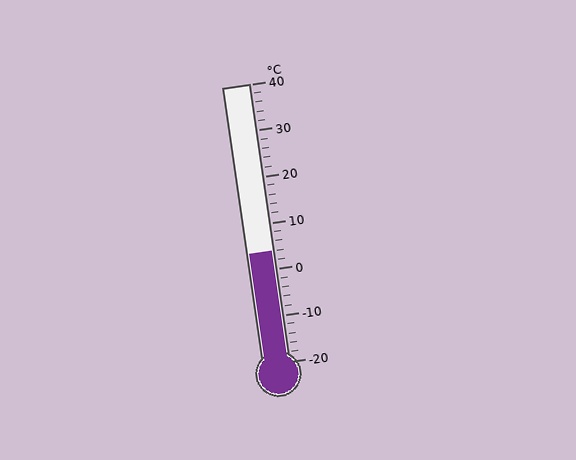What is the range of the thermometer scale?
The thermometer scale ranges from -20°C to 40°C.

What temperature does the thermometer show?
The thermometer shows approximately 4°C.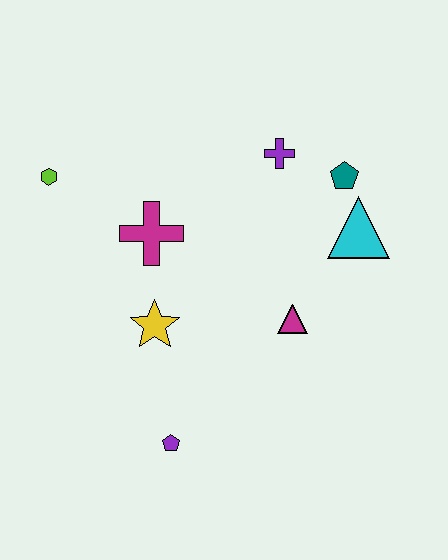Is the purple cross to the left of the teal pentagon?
Yes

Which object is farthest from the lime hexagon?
The cyan triangle is farthest from the lime hexagon.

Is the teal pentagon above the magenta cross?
Yes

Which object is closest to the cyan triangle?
The teal pentagon is closest to the cyan triangle.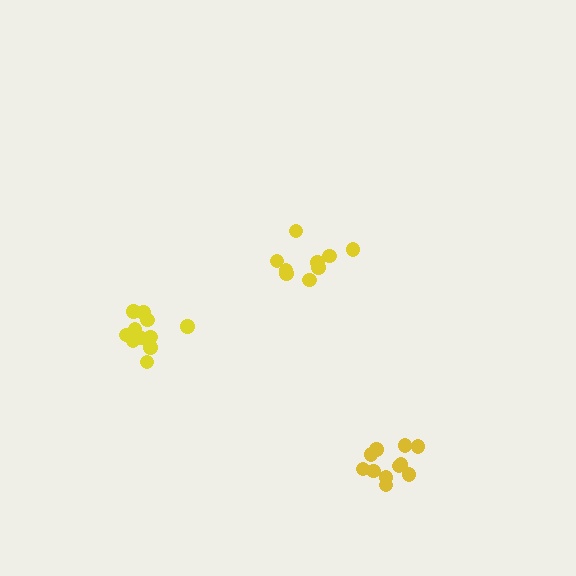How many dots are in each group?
Group 1: 11 dots, Group 2: 9 dots, Group 3: 11 dots (31 total).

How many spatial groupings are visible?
There are 3 spatial groupings.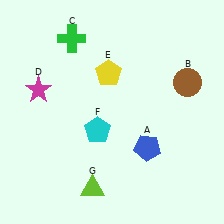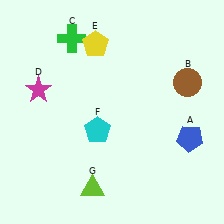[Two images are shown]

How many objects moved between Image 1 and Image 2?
2 objects moved between the two images.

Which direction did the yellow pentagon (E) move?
The yellow pentagon (E) moved up.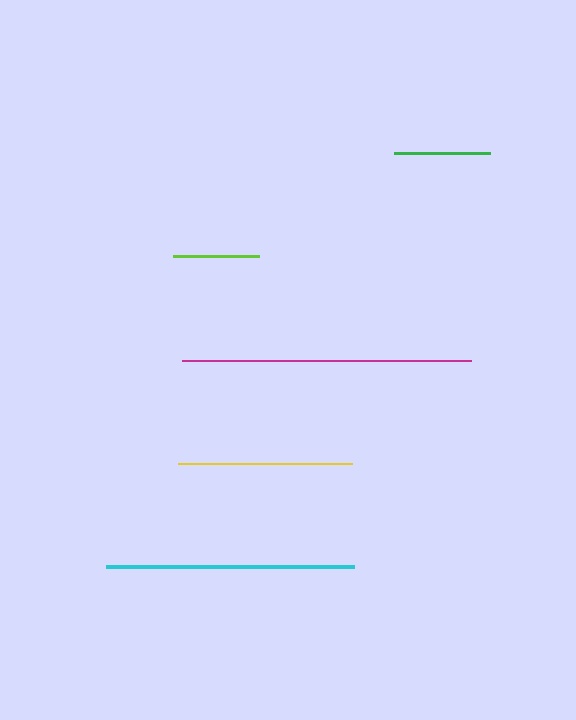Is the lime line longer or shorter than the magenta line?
The magenta line is longer than the lime line.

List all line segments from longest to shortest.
From longest to shortest: magenta, cyan, yellow, green, lime.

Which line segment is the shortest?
The lime line is the shortest at approximately 85 pixels.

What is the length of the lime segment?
The lime segment is approximately 85 pixels long.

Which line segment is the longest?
The magenta line is the longest at approximately 290 pixels.